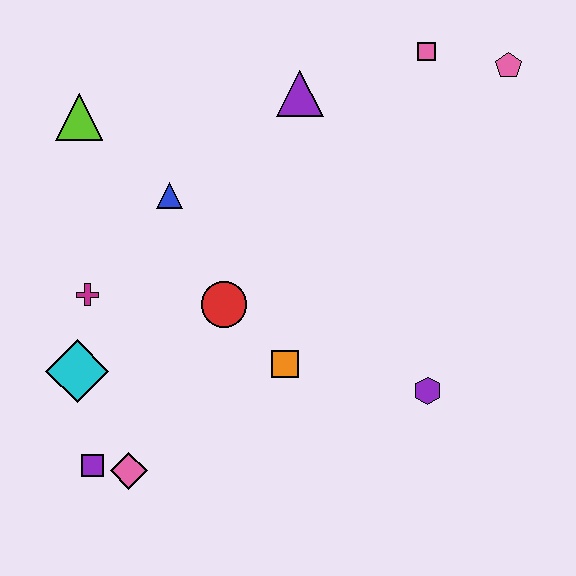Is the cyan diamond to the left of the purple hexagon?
Yes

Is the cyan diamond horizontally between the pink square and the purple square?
No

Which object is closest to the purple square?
The pink diamond is closest to the purple square.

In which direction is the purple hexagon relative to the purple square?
The purple hexagon is to the right of the purple square.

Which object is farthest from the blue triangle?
The pink pentagon is farthest from the blue triangle.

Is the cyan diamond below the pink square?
Yes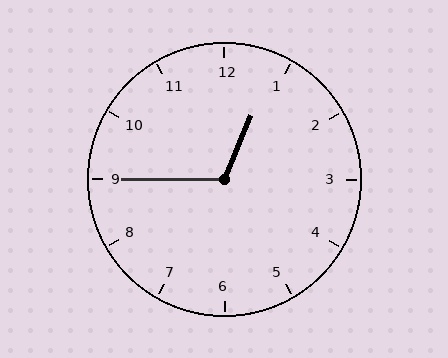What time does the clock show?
12:45.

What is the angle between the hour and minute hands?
Approximately 112 degrees.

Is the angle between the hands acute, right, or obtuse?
It is obtuse.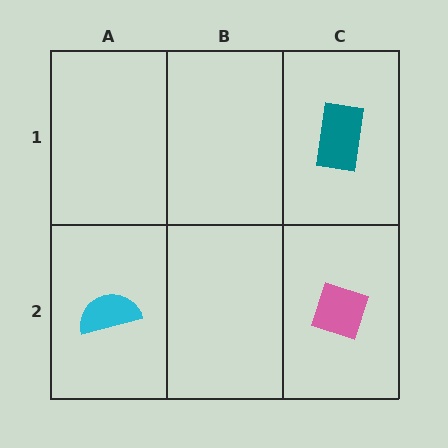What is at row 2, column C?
A pink diamond.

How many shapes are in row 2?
2 shapes.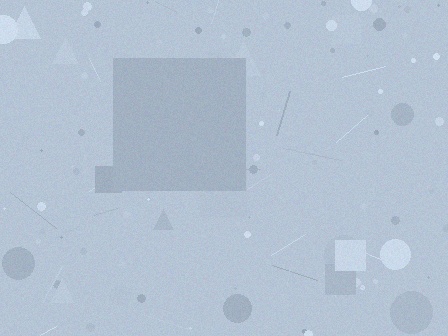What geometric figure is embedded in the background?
A square is embedded in the background.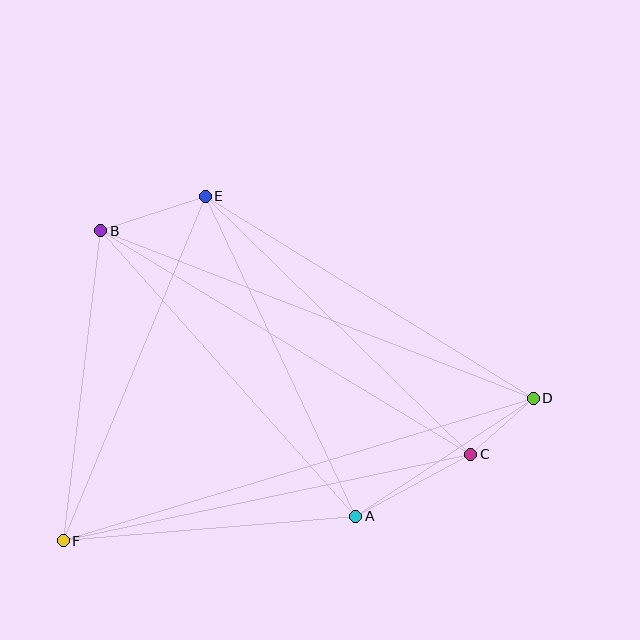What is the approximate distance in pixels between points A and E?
The distance between A and E is approximately 354 pixels.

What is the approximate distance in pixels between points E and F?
The distance between E and F is approximately 372 pixels.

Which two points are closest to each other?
Points C and D are closest to each other.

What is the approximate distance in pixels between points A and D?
The distance between A and D is approximately 213 pixels.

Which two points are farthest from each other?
Points D and F are farthest from each other.